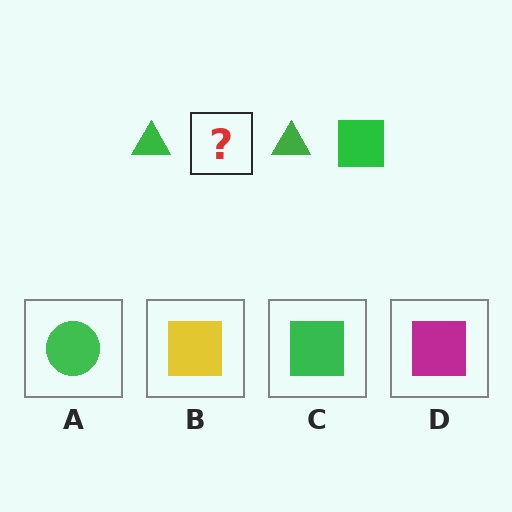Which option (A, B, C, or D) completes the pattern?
C.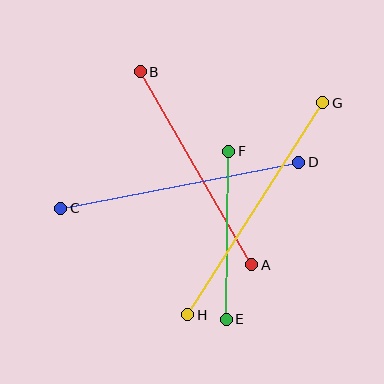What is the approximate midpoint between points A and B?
The midpoint is at approximately (196, 168) pixels.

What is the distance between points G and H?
The distance is approximately 251 pixels.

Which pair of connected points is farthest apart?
Points G and H are farthest apart.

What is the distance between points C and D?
The distance is approximately 242 pixels.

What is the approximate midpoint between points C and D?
The midpoint is at approximately (180, 185) pixels.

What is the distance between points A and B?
The distance is approximately 223 pixels.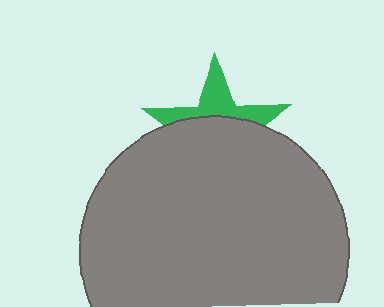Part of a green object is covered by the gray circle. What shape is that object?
It is a star.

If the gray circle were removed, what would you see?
You would see the complete green star.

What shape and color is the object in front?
The object in front is a gray circle.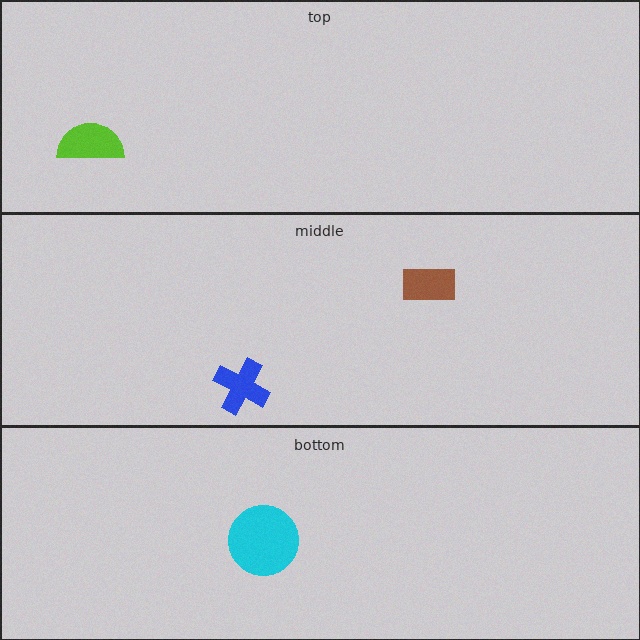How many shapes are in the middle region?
2.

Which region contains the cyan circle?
The bottom region.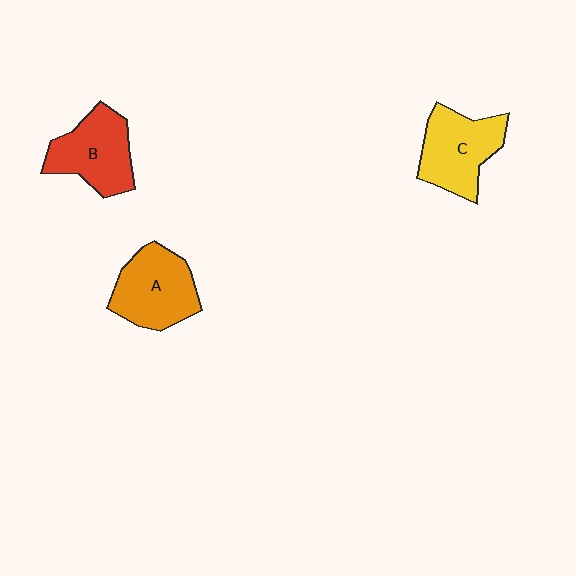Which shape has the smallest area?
Shape B (red).